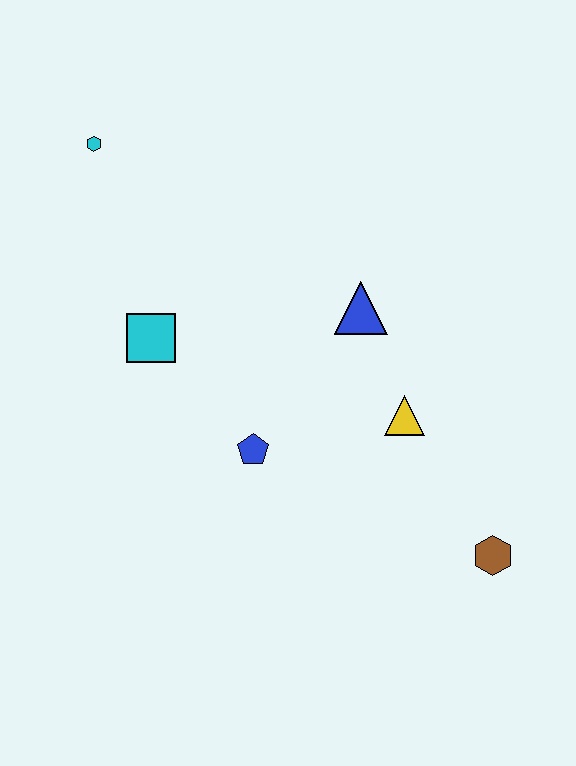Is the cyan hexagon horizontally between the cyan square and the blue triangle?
No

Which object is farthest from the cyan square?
The brown hexagon is farthest from the cyan square.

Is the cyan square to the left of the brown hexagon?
Yes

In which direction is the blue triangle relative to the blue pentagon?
The blue triangle is above the blue pentagon.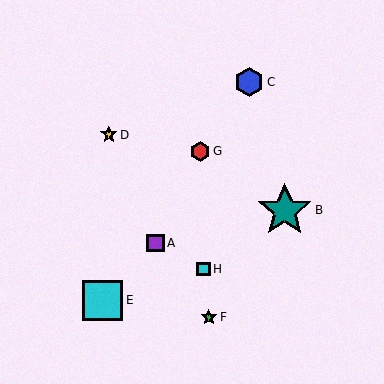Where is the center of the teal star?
The center of the teal star is at (285, 210).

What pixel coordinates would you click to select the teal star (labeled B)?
Click at (285, 210) to select the teal star B.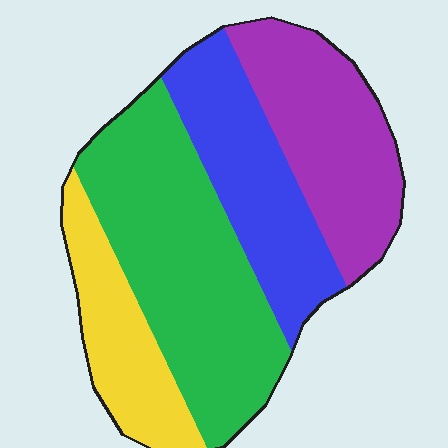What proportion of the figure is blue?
Blue takes up about one fifth (1/5) of the figure.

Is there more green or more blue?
Green.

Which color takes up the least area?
Yellow, at roughly 15%.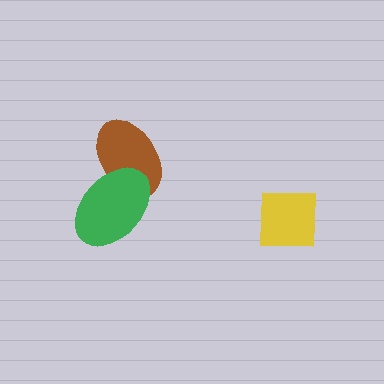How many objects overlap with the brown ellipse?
1 object overlaps with the brown ellipse.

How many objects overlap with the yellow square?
0 objects overlap with the yellow square.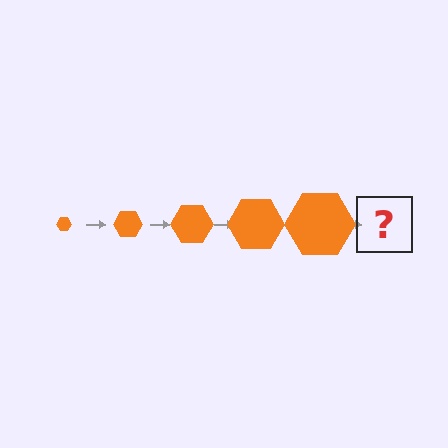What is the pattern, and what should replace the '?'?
The pattern is that the hexagon gets progressively larger each step. The '?' should be an orange hexagon, larger than the previous one.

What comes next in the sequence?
The next element should be an orange hexagon, larger than the previous one.